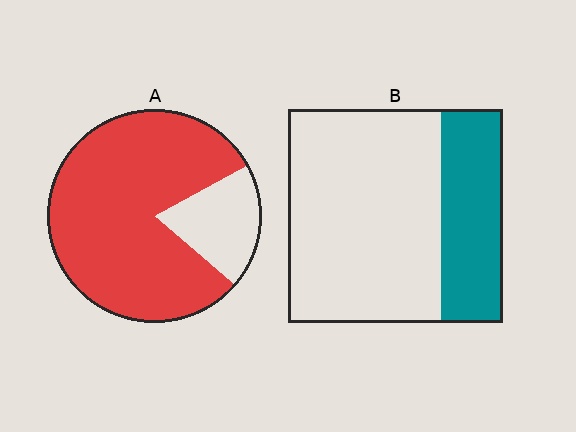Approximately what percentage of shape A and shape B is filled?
A is approximately 80% and B is approximately 30%.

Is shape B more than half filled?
No.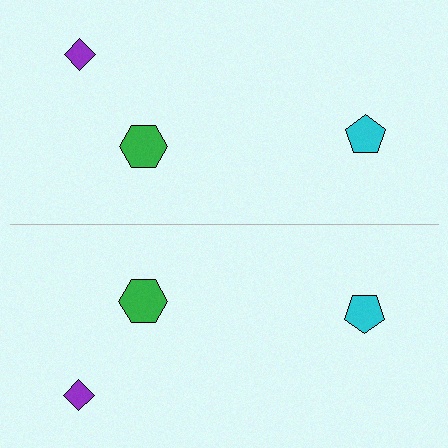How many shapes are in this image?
There are 6 shapes in this image.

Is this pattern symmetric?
Yes, this pattern has bilateral (reflection) symmetry.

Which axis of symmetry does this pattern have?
The pattern has a horizontal axis of symmetry running through the center of the image.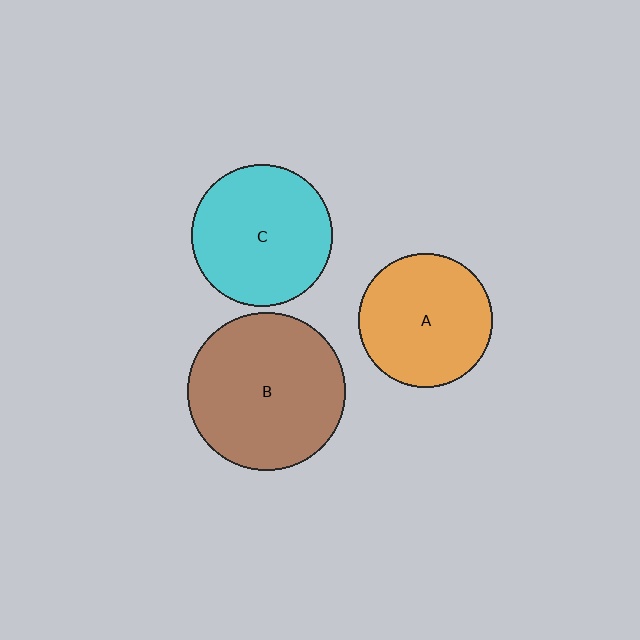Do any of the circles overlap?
No, none of the circles overlap.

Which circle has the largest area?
Circle B (brown).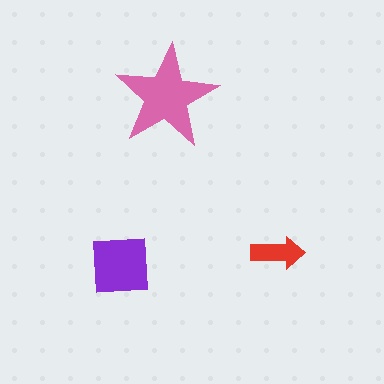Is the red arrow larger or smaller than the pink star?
Smaller.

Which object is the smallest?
The red arrow.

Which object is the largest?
The pink star.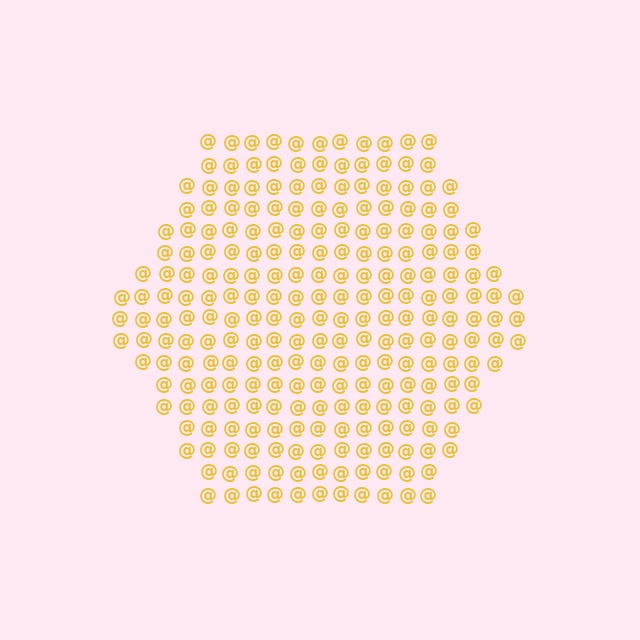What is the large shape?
The large shape is a hexagon.